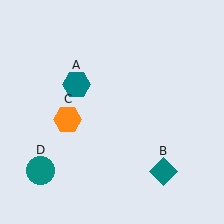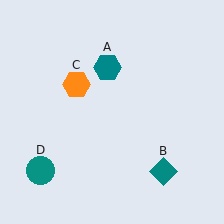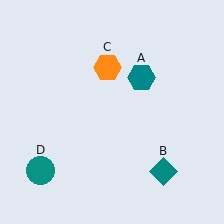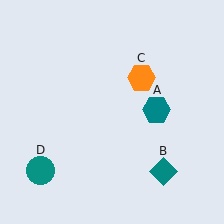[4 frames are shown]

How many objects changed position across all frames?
2 objects changed position: teal hexagon (object A), orange hexagon (object C).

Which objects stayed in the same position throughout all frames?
Teal diamond (object B) and teal circle (object D) remained stationary.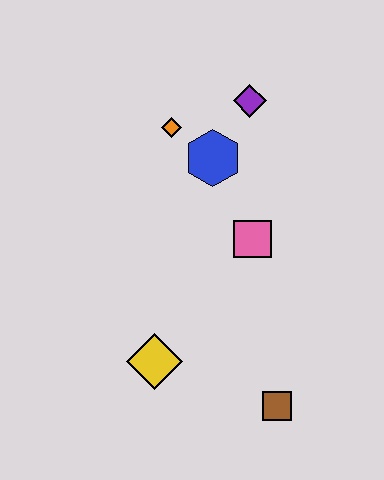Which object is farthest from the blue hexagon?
The brown square is farthest from the blue hexagon.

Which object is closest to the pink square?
The blue hexagon is closest to the pink square.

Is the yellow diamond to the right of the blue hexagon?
No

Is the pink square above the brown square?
Yes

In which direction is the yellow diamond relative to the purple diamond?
The yellow diamond is below the purple diamond.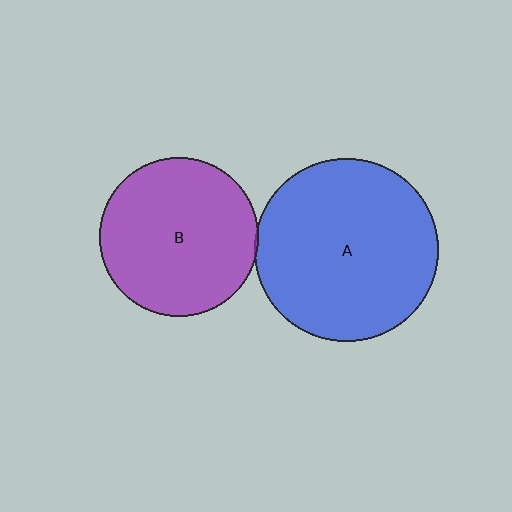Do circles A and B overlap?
Yes.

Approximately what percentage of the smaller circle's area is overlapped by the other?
Approximately 5%.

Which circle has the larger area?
Circle A (blue).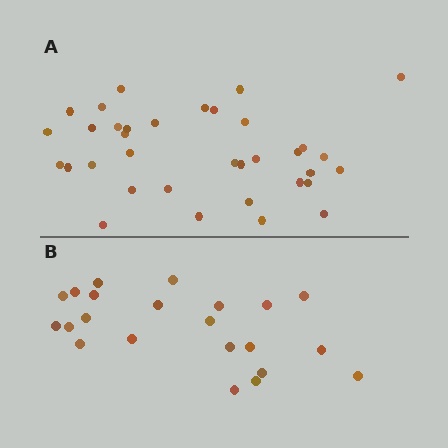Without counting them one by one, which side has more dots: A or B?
Region A (the top region) has more dots.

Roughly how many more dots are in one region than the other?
Region A has approximately 15 more dots than region B.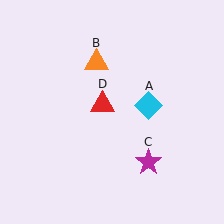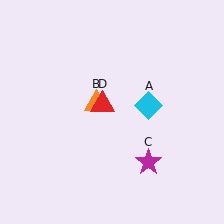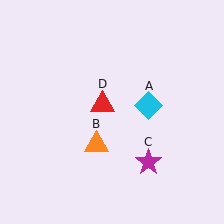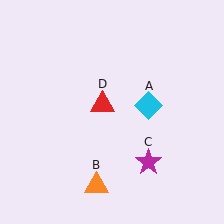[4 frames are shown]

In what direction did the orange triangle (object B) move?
The orange triangle (object B) moved down.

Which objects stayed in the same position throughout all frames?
Cyan diamond (object A) and magenta star (object C) and red triangle (object D) remained stationary.